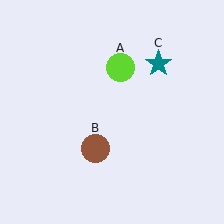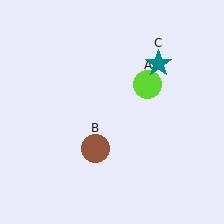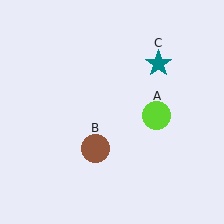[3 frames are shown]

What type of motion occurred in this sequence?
The lime circle (object A) rotated clockwise around the center of the scene.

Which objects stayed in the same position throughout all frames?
Brown circle (object B) and teal star (object C) remained stationary.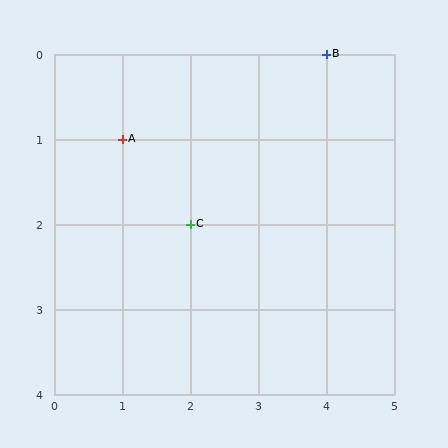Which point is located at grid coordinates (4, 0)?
Point B is at (4, 0).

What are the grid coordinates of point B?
Point B is at grid coordinates (4, 0).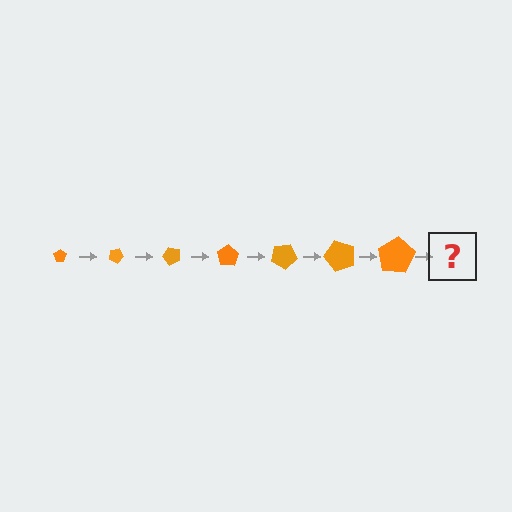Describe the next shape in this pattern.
It should be a pentagon, larger than the previous one and rotated 175 degrees from the start.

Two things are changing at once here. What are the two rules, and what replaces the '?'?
The two rules are that the pentagon grows larger each step and it rotates 25 degrees each step. The '?' should be a pentagon, larger than the previous one and rotated 175 degrees from the start.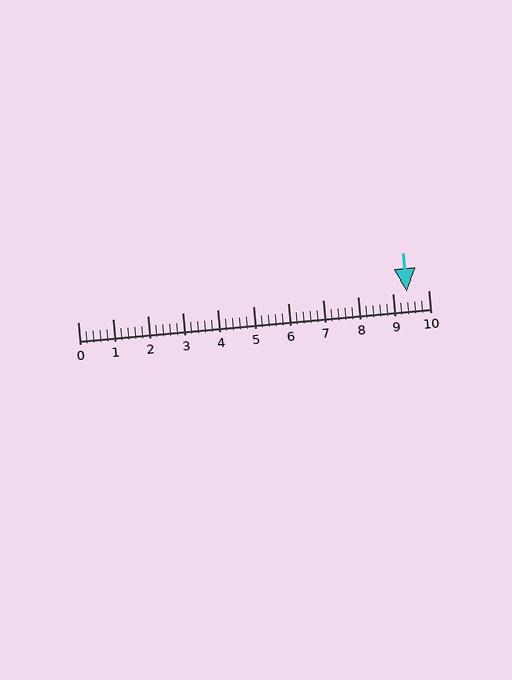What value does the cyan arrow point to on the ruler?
The cyan arrow points to approximately 9.4.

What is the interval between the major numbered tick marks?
The major tick marks are spaced 1 units apart.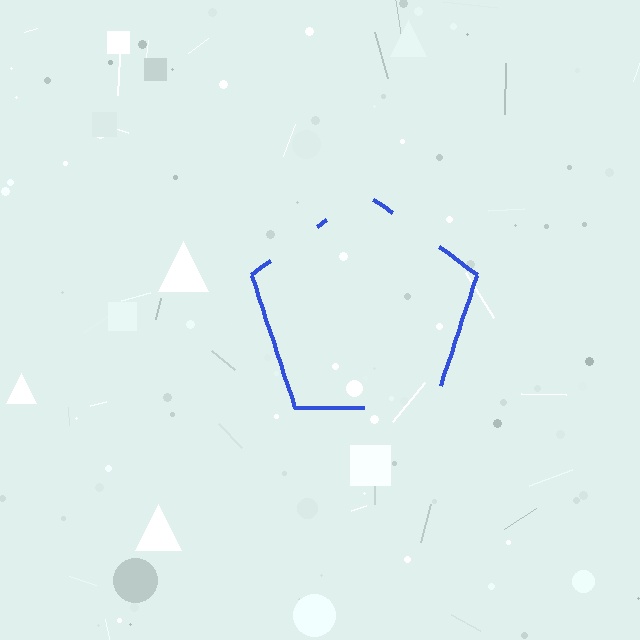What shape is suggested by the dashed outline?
The dashed outline suggests a pentagon.